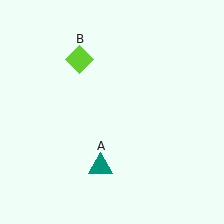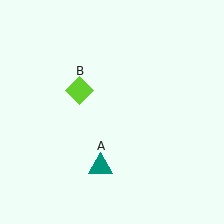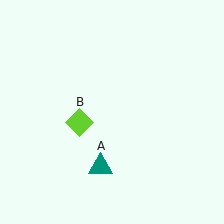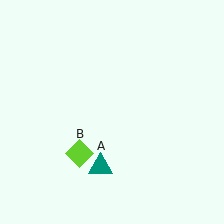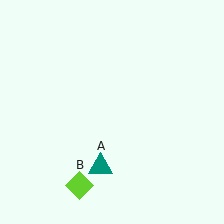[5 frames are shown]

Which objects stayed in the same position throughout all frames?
Teal triangle (object A) remained stationary.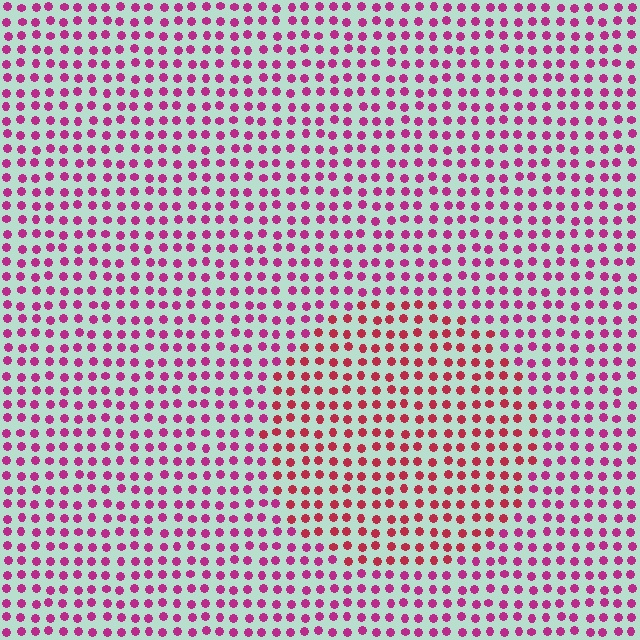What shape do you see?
I see a circle.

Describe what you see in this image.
The image is filled with small magenta elements in a uniform arrangement. A circle-shaped region is visible where the elements are tinted to a slightly different hue, forming a subtle color boundary.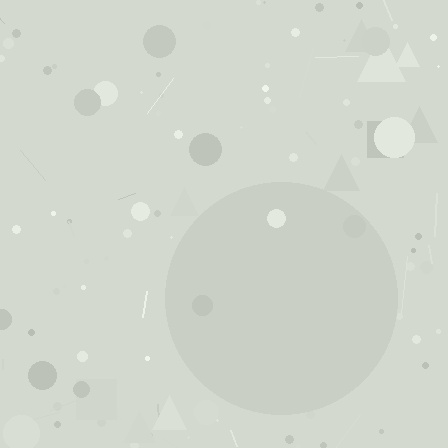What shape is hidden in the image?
A circle is hidden in the image.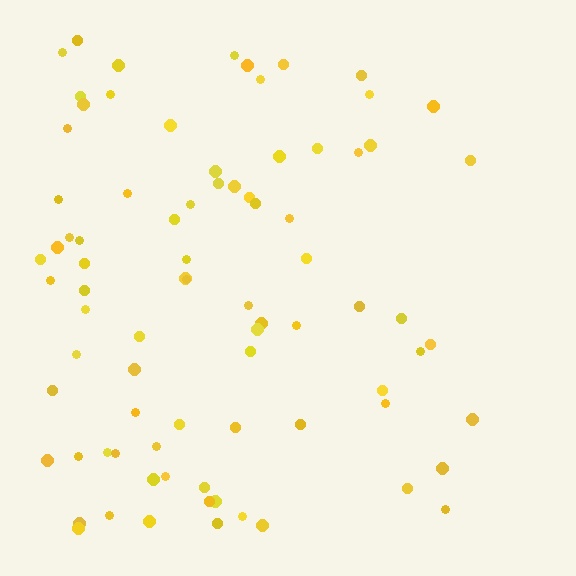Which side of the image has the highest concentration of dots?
The left.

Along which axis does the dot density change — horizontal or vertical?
Horizontal.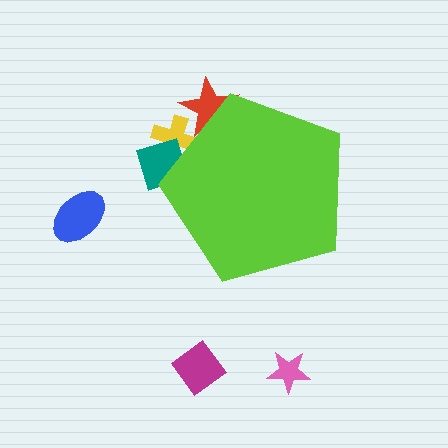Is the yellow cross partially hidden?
Yes, the yellow cross is partially hidden behind the lime pentagon.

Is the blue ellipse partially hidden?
No, the blue ellipse is fully visible.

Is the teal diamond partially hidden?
Yes, the teal diamond is partially hidden behind the lime pentagon.